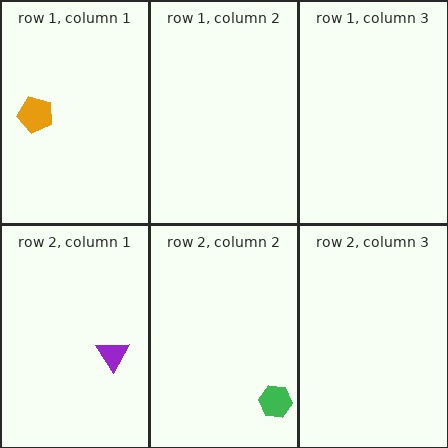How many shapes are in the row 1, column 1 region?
1.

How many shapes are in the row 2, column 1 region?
1.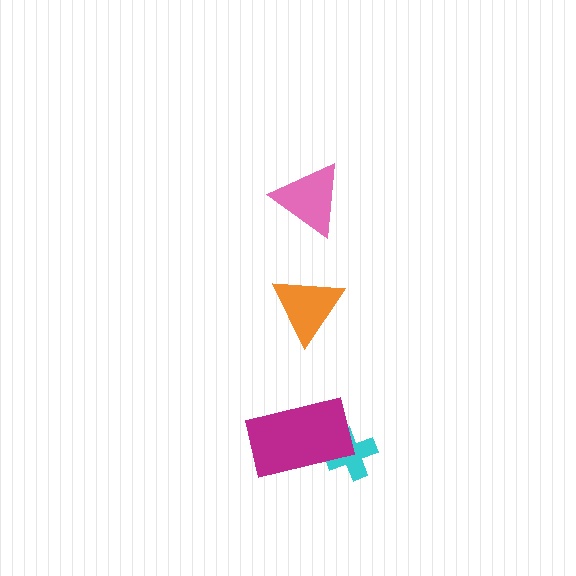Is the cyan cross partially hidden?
Yes, it is partially covered by another shape.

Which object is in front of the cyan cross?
The magenta rectangle is in front of the cyan cross.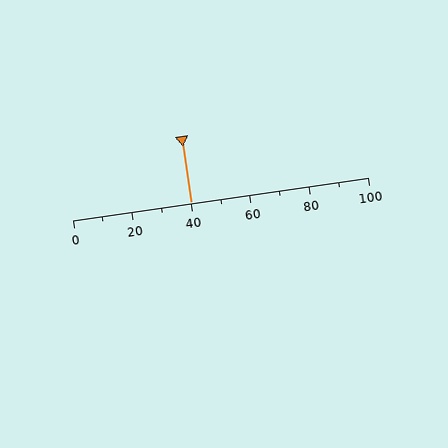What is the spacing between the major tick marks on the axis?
The major ticks are spaced 20 apart.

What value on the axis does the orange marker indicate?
The marker indicates approximately 40.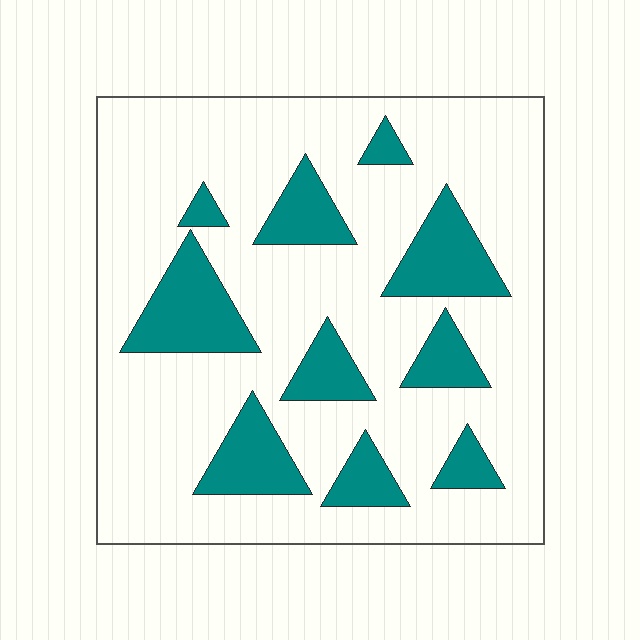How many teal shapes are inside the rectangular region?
10.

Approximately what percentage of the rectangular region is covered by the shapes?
Approximately 20%.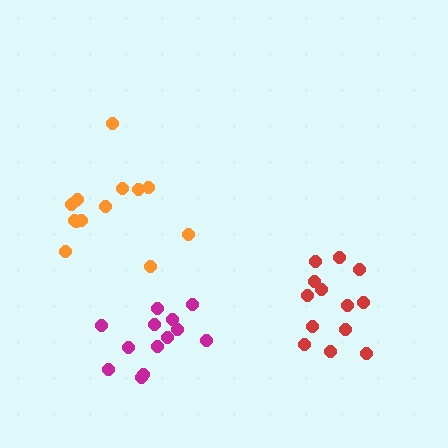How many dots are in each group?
Group 1: 13 dots, Group 2: 13 dots, Group 3: 13 dots (39 total).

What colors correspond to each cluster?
The clusters are colored: red, magenta, orange.